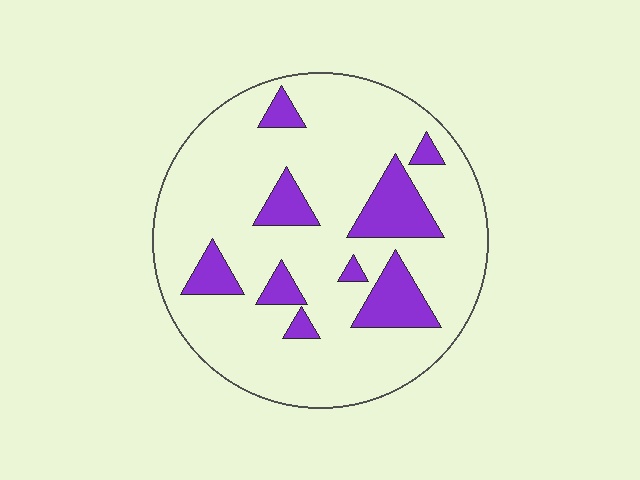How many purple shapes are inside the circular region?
9.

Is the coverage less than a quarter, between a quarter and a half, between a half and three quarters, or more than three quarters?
Less than a quarter.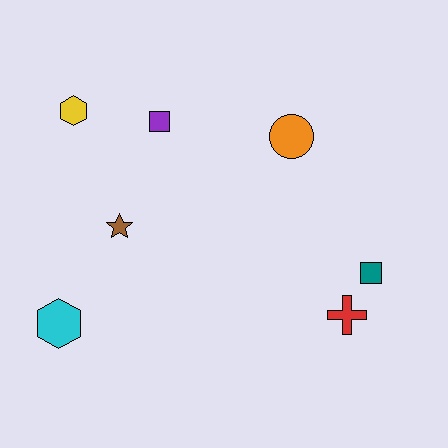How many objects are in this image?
There are 7 objects.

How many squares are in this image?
There are 2 squares.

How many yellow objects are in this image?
There is 1 yellow object.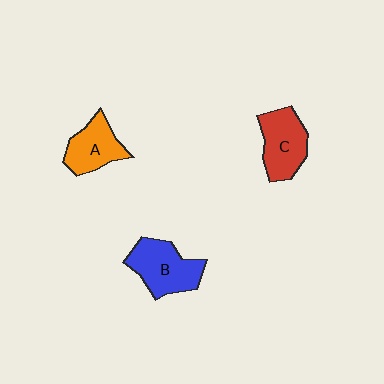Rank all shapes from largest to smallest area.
From largest to smallest: B (blue), C (red), A (orange).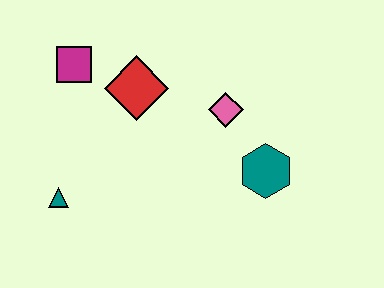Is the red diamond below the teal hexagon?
No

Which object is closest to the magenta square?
The red diamond is closest to the magenta square.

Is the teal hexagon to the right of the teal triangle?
Yes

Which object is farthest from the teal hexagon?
The magenta square is farthest from the teal hexagon.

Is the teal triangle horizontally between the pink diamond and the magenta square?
No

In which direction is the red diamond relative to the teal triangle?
The red diamond is above the teal triangle.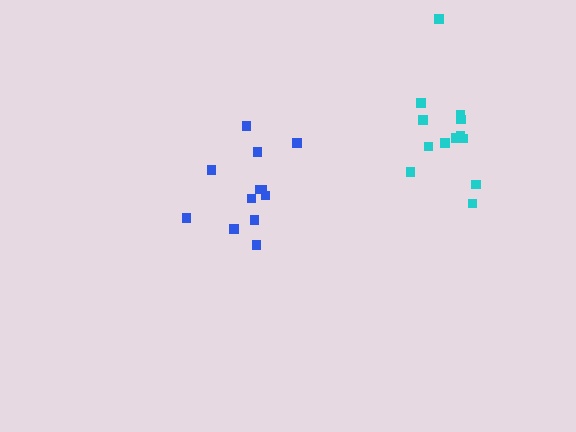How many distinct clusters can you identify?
There are 2 distinct clusters.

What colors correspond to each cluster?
The clusters are colored: cyan, blue.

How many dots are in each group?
Group 1: 13 dots, Group 2: 12 dots (25 total).